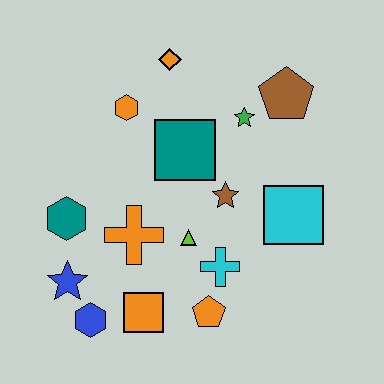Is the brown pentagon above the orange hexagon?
Yes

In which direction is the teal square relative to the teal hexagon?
The teal square is to the right of the teal hexagon.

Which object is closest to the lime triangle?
The cyan cross is closest to the lime triangle.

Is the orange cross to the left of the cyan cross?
Yes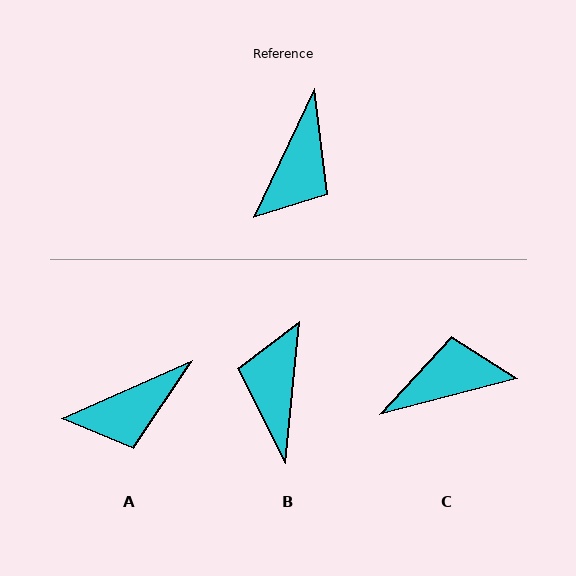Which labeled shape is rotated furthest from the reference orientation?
B, about 160 degrees away.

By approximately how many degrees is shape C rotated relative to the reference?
Approximately 130 degrees counter-clockwise.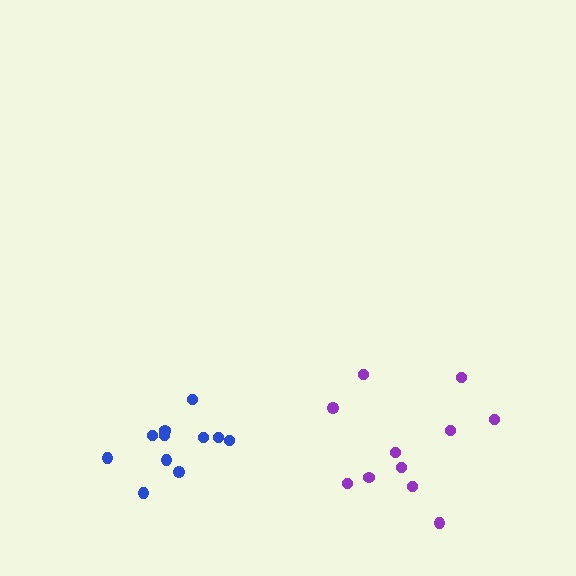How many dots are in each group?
Group 1: 11 dots, Group 2: 11 dots (22 total).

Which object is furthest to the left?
The blue cluster is leftmost.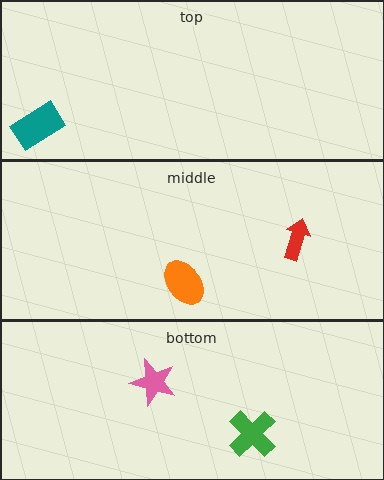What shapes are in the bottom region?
The green cross, the pink star.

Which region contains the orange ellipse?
The middle region.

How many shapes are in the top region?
1.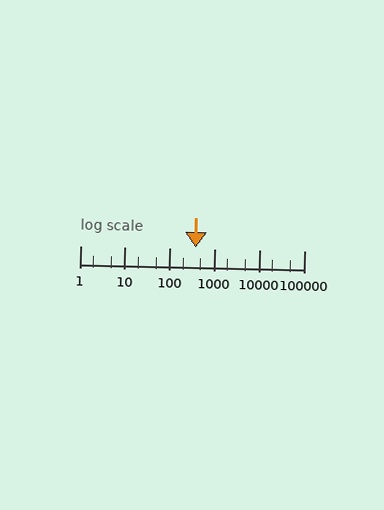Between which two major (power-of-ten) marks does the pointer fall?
The pointer is between 100 and 1000.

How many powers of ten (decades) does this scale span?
The scale spans 5 decades, from 1 to 100000.